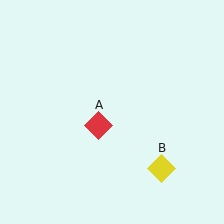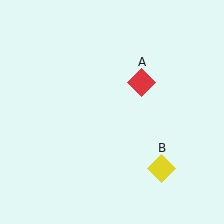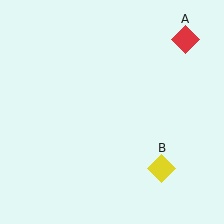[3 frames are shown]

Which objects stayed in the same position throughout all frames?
Yellow diamond (object B) remained stationary.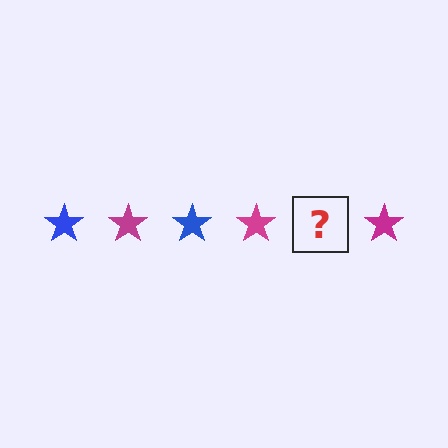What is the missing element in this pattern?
The missing element is a blue star.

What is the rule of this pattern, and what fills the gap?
The rule is that the pattern cycles through blue, magenta stars. The gap should be filled with a blue star.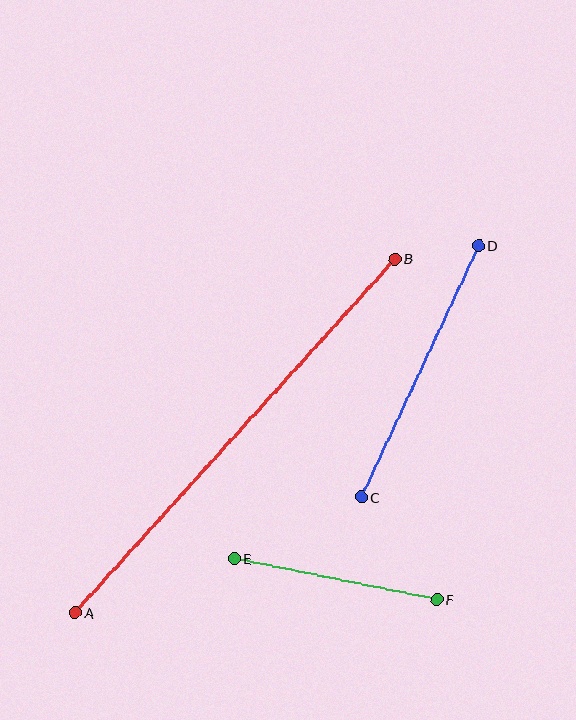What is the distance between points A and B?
The distance is approximately 476 pixels.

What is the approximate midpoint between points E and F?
The midpoint is at approximately (336, 579) pixels.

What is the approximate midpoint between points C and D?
The midpoint is at approximately (420, 371) pixels.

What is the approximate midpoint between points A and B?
The midpoint is at approximately (235, 436) pixels.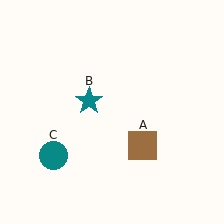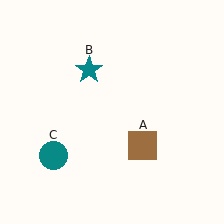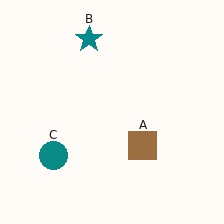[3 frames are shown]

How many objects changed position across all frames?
1 object changed position: teal star (object B).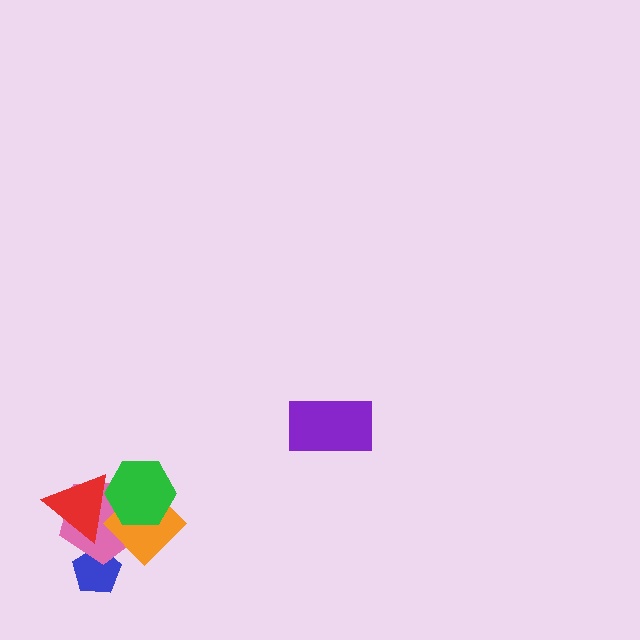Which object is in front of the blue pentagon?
The pink pentagon is in front of the blue pentagon.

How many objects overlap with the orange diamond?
3 objects overlap with the orange diamond.